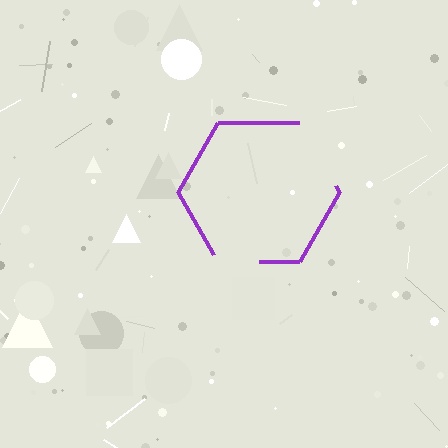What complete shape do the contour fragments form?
The contour fragments form a hexagon.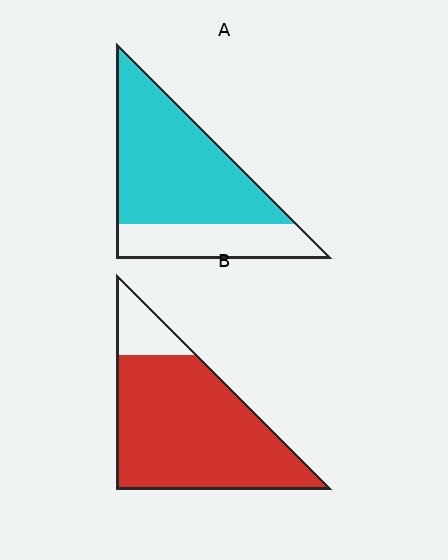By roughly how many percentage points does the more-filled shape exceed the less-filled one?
By roughly 15 percentage points (B over A).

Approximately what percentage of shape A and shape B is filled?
A is approximately 70% and B is approximately 85%.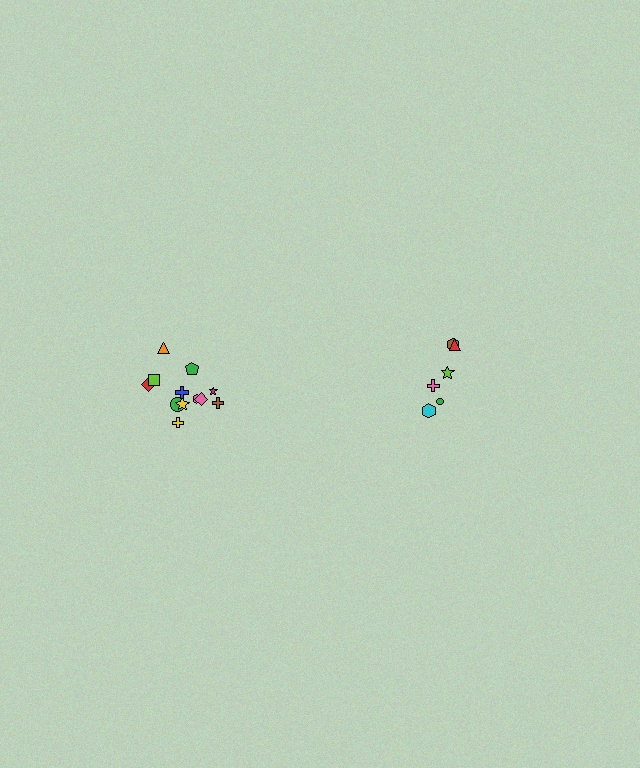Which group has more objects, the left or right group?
The left group.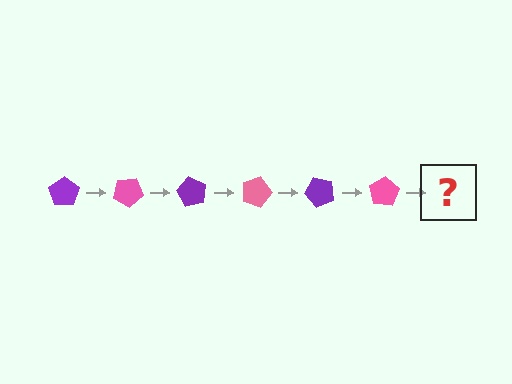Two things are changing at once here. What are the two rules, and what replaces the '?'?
The two rules are that it rotates 30 degrees each step and the color cycles through purple and pink. The '?' should be a purple pentagon, rotated 180 degrees from the start.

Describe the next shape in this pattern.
It should be a purple pentagon, rotated 180 degrees from the start.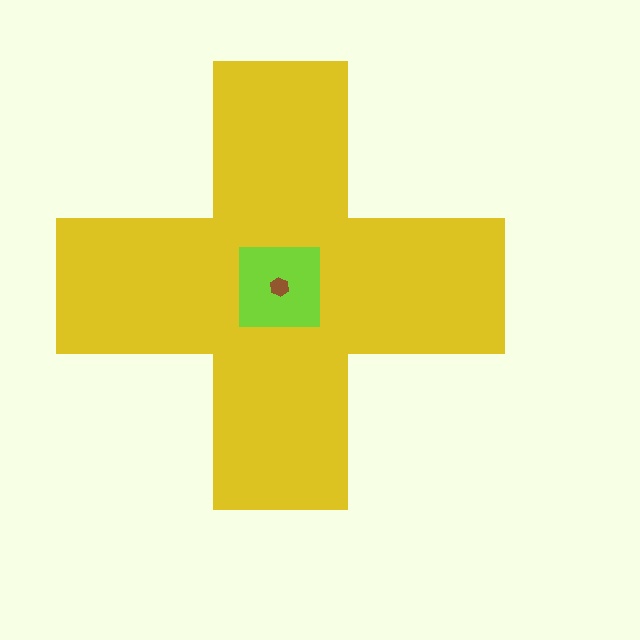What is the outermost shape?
The yellow cross.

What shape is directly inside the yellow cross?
The lime square.